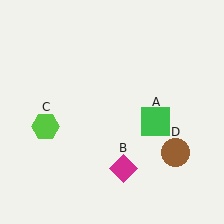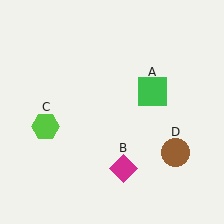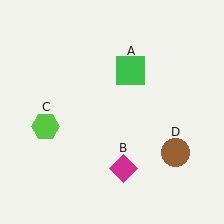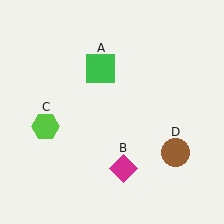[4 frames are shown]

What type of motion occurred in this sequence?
The green square (object A) rotated counterclockwise around the center of the scene.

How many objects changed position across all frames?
1 object changed position: green square (object A).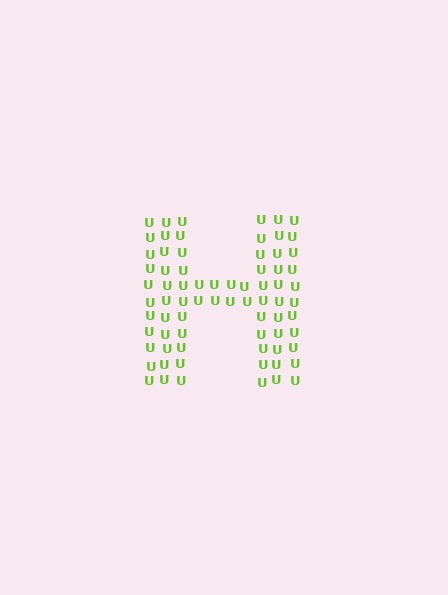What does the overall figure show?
The overall figure shows the letter H.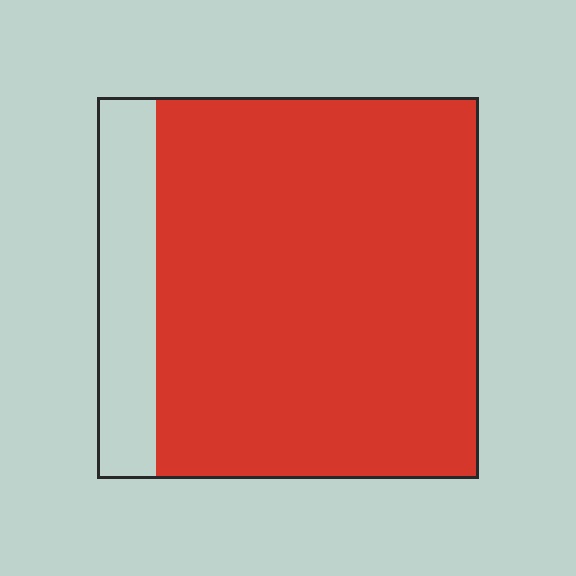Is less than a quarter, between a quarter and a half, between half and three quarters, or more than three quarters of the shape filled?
More than three quarters.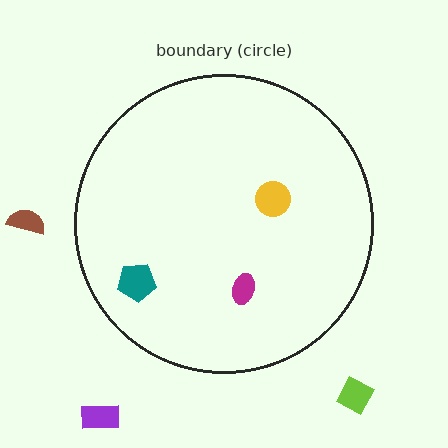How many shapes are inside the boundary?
3 inside, 3 outside.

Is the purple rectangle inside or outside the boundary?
Outside.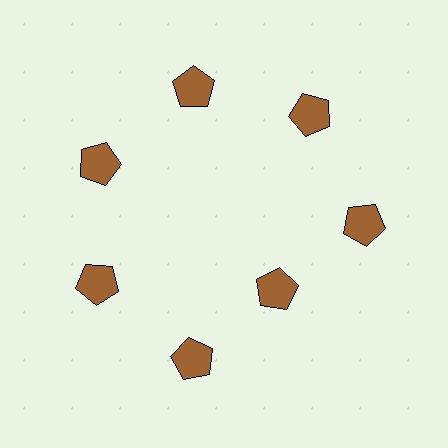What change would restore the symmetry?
The symmetry would be restored by moving it outward, back onto the ring so that all 7 pentagons sit at equal angles and equal distance from the center.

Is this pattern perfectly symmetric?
No. The 7 brown pentagons are arranged in a ring, but one element near the 5 o'clock position is pulled inward toward the center, breaking the 7-fold rotational symmetry.